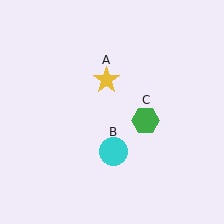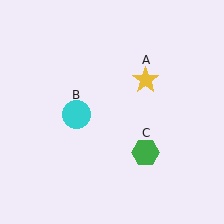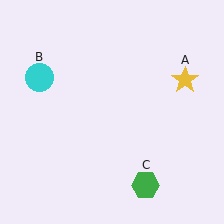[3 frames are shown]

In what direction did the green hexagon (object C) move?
The green hexagon (object C) moved down.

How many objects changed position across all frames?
3 objects changed position: yellow star (object A), cyan circle (object B), green hexagon (object C).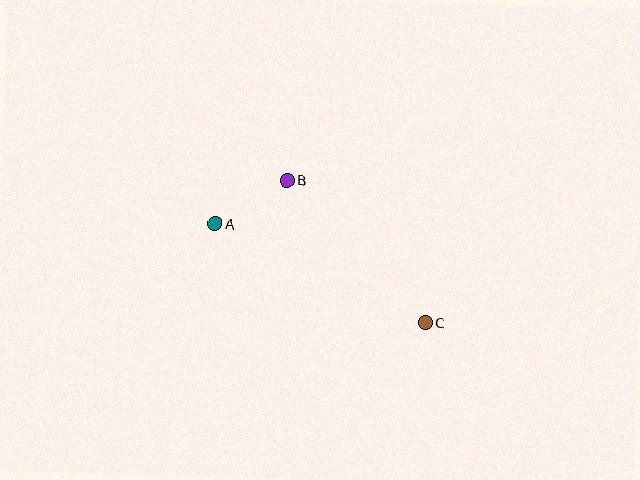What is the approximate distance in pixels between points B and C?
The distance between B and C is approximately 199 pixels.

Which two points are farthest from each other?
Points A and C are farthest from each other.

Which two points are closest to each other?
Points A and B are closest to each other.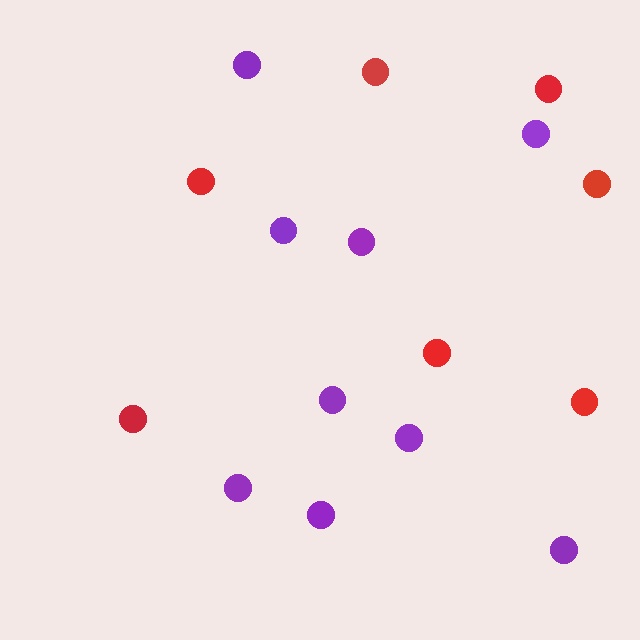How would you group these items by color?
There are 2 groups: one group of purple circles (9) and one group of red circles (7).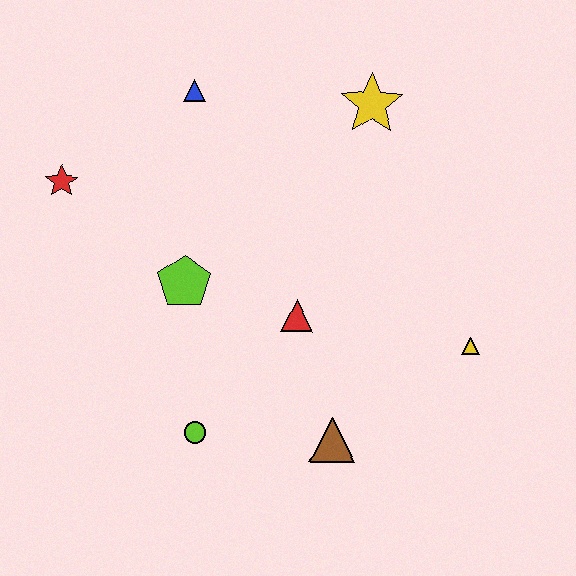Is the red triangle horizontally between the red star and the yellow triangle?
Yes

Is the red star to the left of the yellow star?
Yes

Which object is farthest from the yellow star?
The lime circle is farthest from the yellow star.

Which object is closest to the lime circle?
The brown triangle is closest to the lime circle.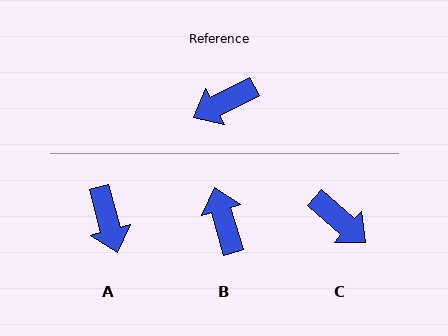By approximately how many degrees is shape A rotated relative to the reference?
Approximately 78 degrees counter-clockwise.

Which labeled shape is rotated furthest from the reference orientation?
C, about 112 degrees away.